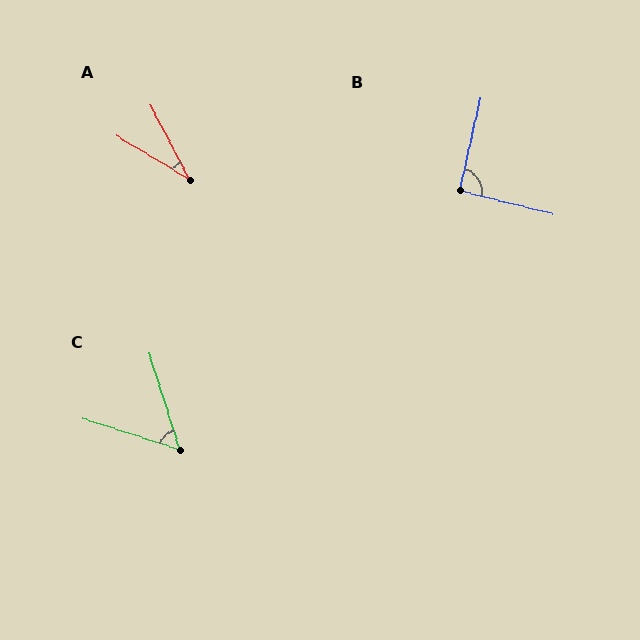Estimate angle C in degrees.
Approximately 54 degrees.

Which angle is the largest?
B, at approximately 91 degrees.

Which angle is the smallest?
A, at approximately 31 degrees.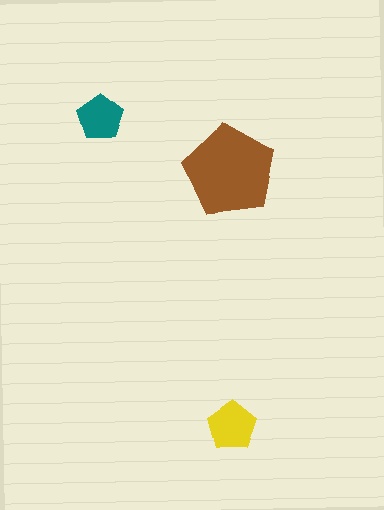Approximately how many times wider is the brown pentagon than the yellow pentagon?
About 2 times wider.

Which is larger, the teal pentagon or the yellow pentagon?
The yellow one.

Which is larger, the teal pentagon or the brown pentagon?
The brown one.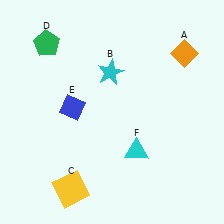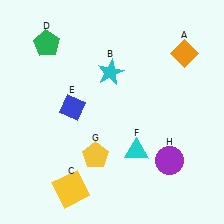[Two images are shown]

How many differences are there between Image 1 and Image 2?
There are 2 differences between the two images.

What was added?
A yellow pentagon (G), a purple circle (H) were added in Image 2.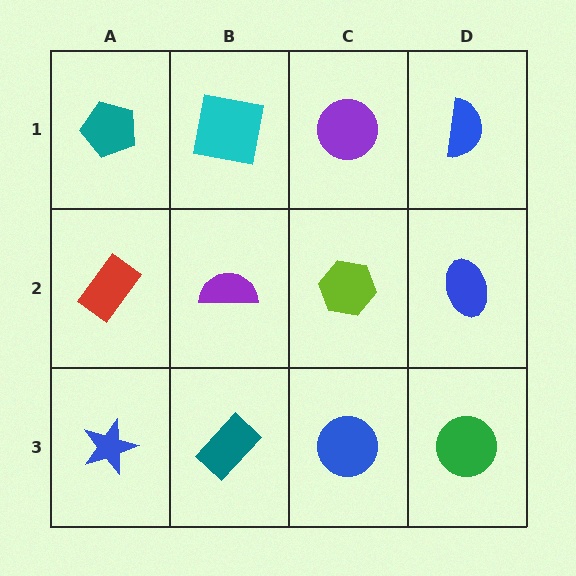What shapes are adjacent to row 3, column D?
A blue ellipse (row 2, column D), a blue circle (row 3, column C).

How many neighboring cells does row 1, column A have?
2.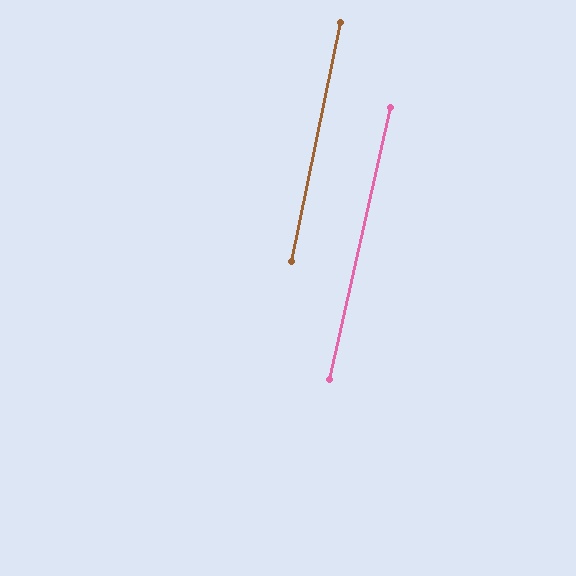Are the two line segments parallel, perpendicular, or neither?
Parallel — their directions differ by only 1.2°.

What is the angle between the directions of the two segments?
Approximately 1 degree.